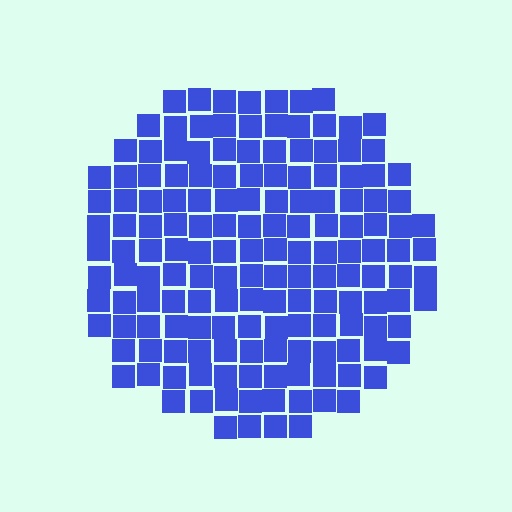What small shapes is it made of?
It is made of small squares.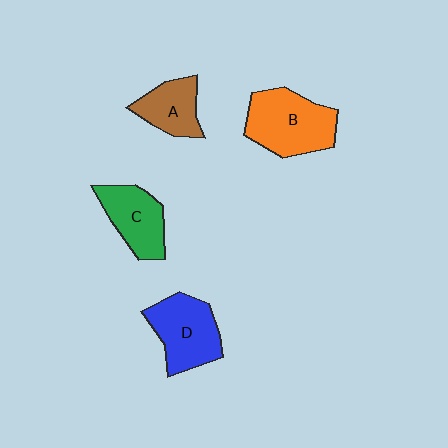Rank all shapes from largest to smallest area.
From largest to smallest: B (orange), D (blue), C (green), A (brown).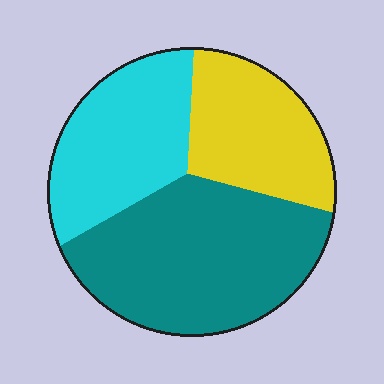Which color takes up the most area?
Teal, at roughly 45%.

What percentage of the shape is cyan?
Cyan covers roughly 30% of the shape.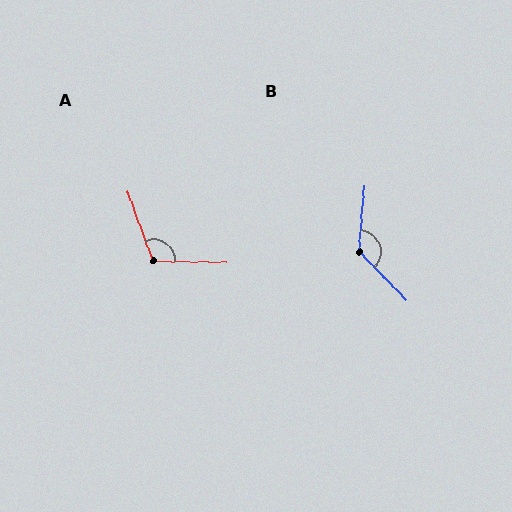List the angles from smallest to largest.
A (111°), B (130°).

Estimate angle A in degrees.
Approximately 111 degrees.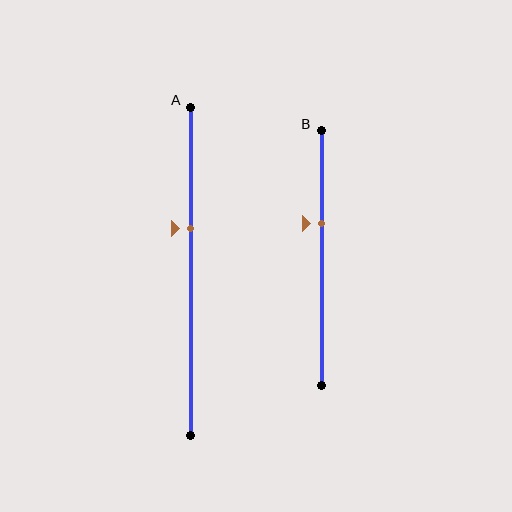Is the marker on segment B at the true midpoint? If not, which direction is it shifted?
No, the marker on segment B is shifted upward by about 14% of the segment length.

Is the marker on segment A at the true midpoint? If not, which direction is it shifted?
No, the marker on segment A is shifted upward by about 13% of the segment length.